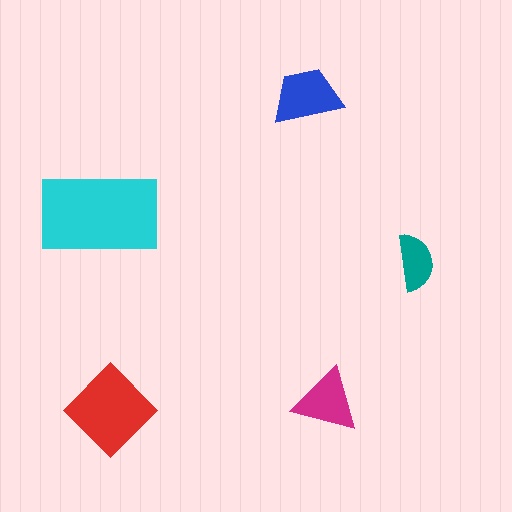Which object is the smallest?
The teal semicircle.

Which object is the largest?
The cyan rectangle.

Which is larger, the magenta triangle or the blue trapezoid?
The blue trapezoid.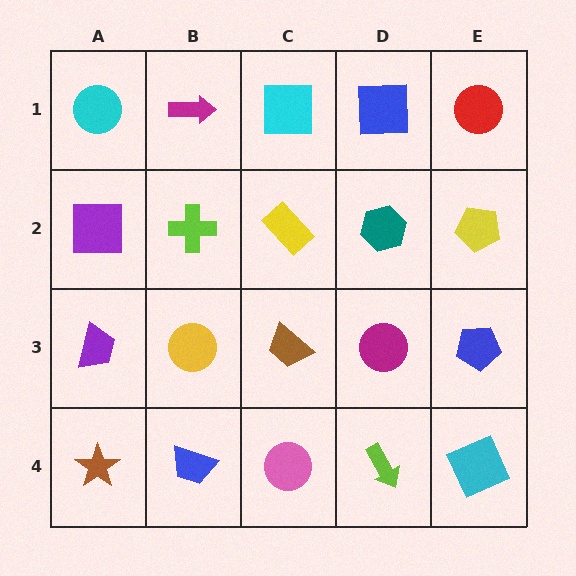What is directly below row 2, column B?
A yellow circle.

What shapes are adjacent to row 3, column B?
A lime cross (row 2, column B), a blue trapezoid (row 4, column B), a purple trapezoid (row 3, column A), a brown trapezoid (row 3, column C).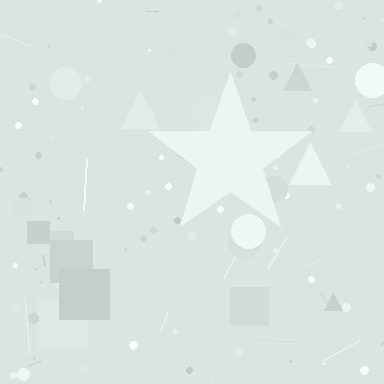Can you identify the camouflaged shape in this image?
The camouflaged shape is a star.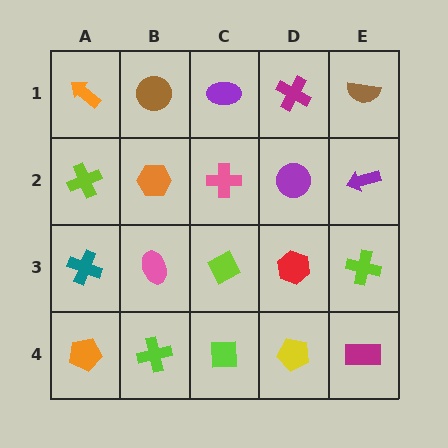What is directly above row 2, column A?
An orange arrow.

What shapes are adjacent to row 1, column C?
A pink cross (row 2, column C), a brown circle (row 1, column B), a magenta cross (row 1, column D).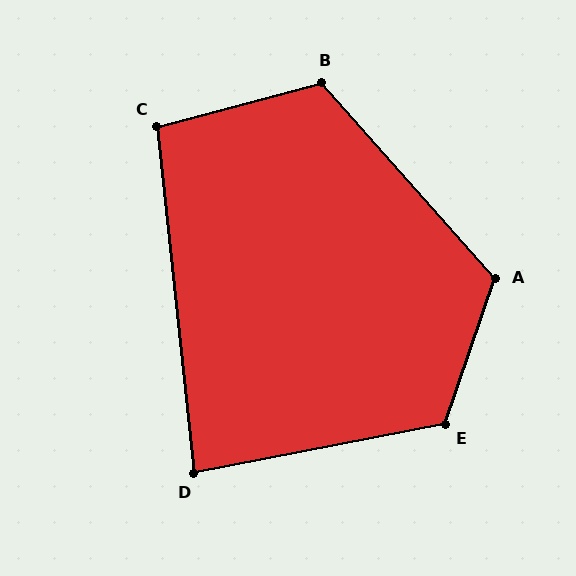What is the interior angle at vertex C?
Approximately 99 degrees (obtuse).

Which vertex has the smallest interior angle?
D, at approximately 85 degrees.